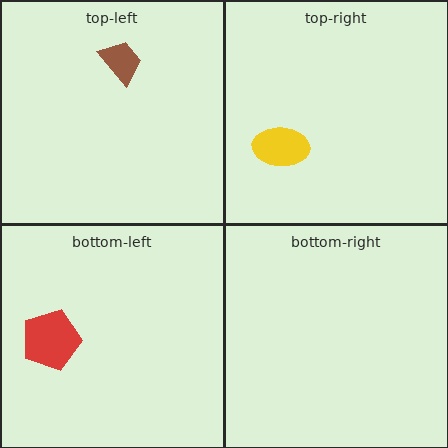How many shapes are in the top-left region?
1.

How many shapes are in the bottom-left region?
1.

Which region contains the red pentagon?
The bottom-left region.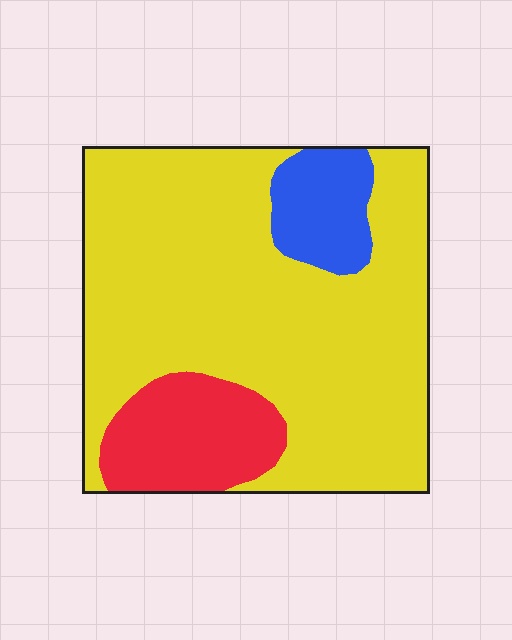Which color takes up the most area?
Yellow, at roughly 75%.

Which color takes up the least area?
Blue, at roughly 10%.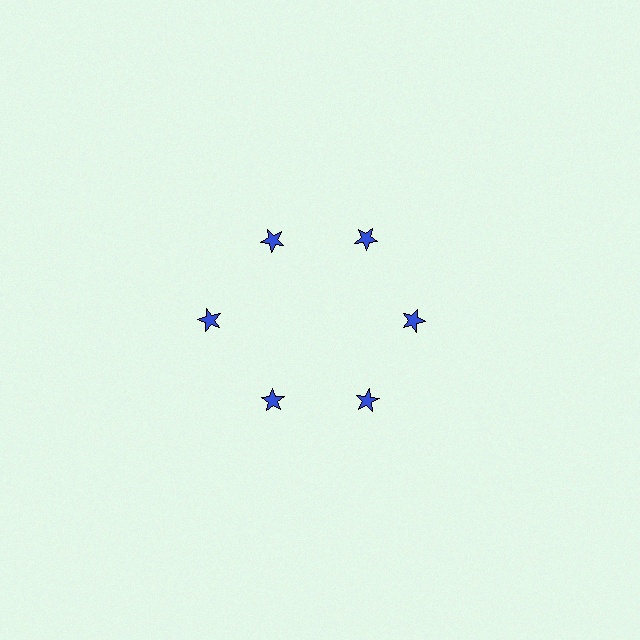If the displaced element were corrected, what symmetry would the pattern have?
It would have 6-fold rotational symmetry — the pattern would map onto itself every 60 degrees.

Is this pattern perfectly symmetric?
No. The 6 blue stars are arranged in a ring, but one element near the 9 o'clock position is pushed outward from the center, breaking the 6-fold rotational symmetry.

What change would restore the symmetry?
The symmetry would be restored by moving it inward, back onto the ring so that all 6 stars sit at equal angles and equal distance from the center.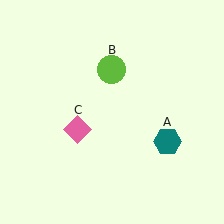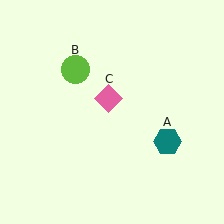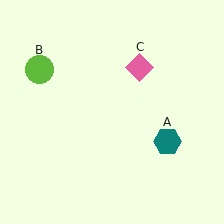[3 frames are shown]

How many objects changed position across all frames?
2 objects changed position: lime circle (object B), pink diamond (object C).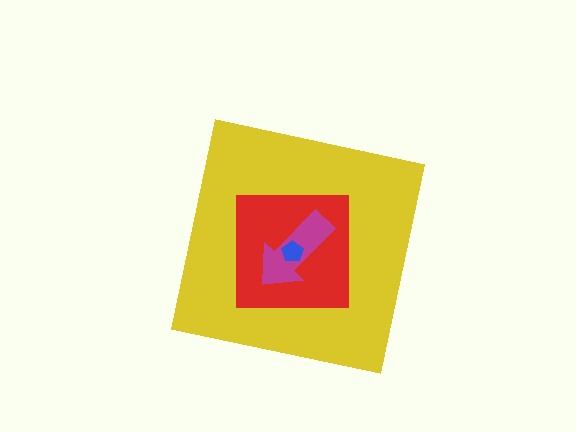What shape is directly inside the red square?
The magenta arrow.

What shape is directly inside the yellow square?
The red square.